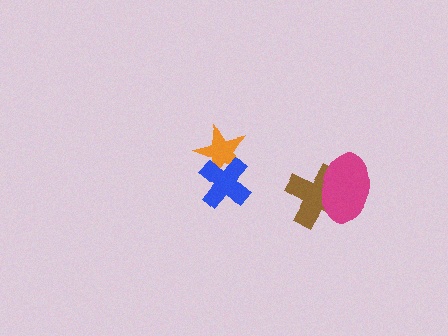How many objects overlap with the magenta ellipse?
1 object overlaps with the magenta ellipse.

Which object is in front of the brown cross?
The magenta ellipse is in front of the brown cross.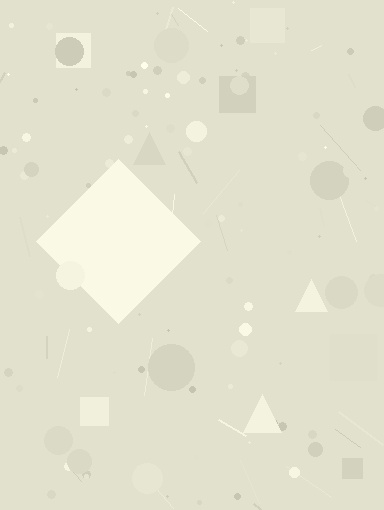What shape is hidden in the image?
A diamond is hidden in the image.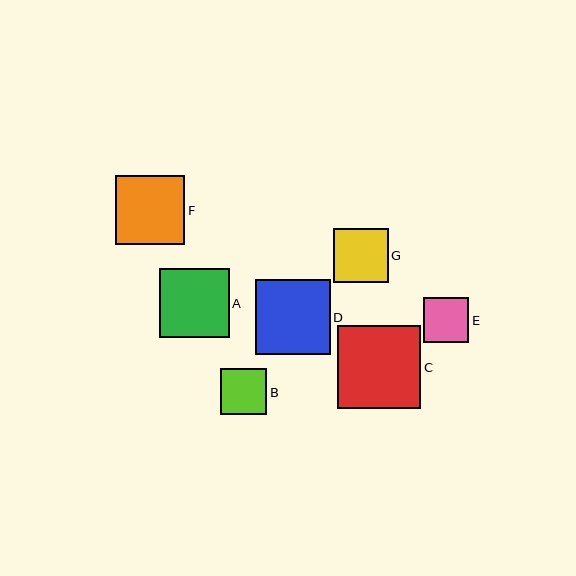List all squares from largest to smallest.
From largest to smallest: C, D, A, F, G, B, E.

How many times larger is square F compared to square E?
Square F is approximately 1.5 times the size of square E.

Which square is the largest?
Square C is the largest with a size of approximately 83 pixels.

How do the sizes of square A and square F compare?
Square A and square F are approximately the same size.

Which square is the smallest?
Square E is the smallest with a size of approximately 46 pixels.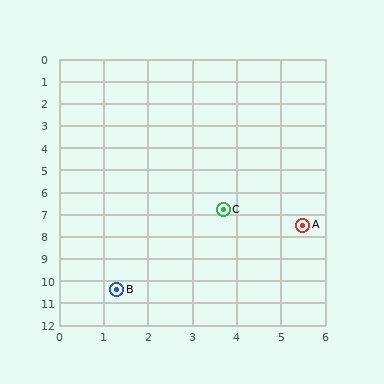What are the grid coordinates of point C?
Point C is at approximately (3.7, 6.8).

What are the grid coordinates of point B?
Point B is at approximately (1.3, 10.4).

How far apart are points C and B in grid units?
Points C and B are about 4.3 grid units apart.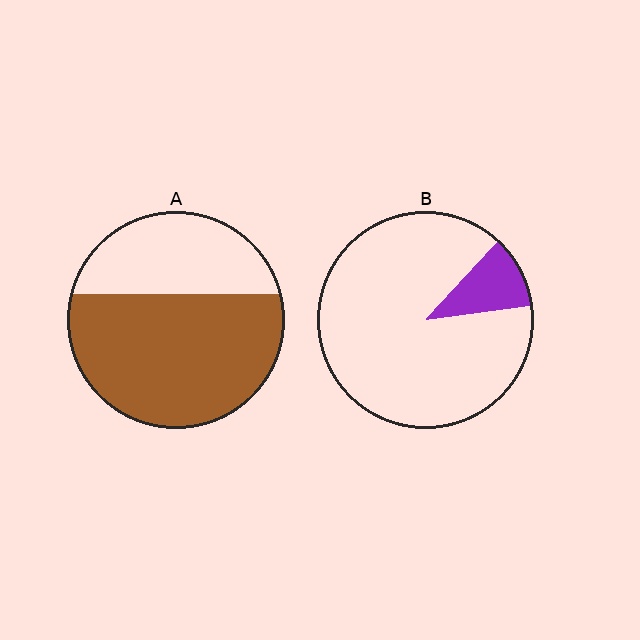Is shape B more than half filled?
No.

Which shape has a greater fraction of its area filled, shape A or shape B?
Shape A.